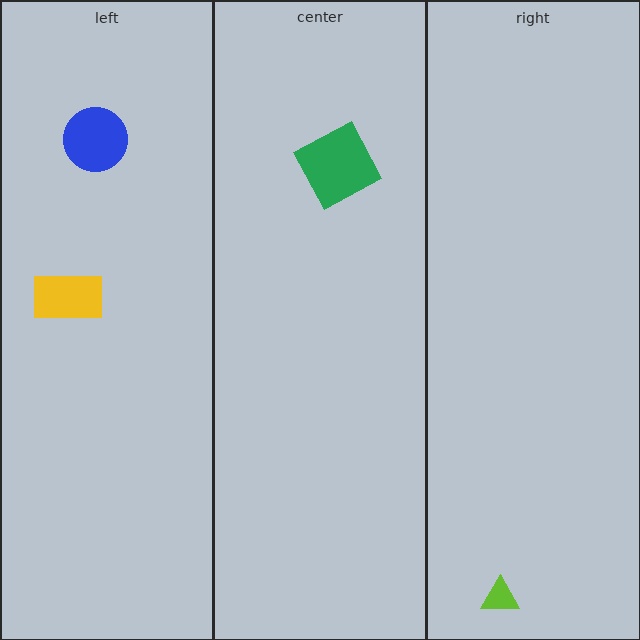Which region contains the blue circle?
The left region.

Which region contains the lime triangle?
The right region.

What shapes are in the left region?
The yellow rectangle, the blue circle.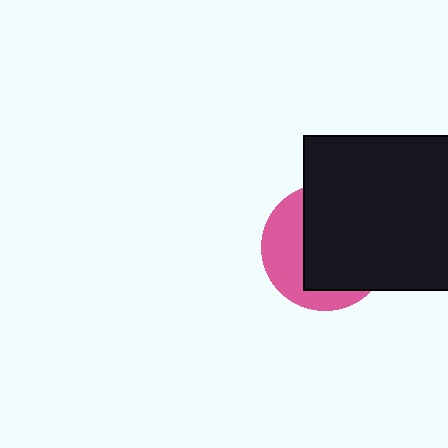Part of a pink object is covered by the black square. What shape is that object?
It is a circle.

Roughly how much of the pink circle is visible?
A small part of it is visible (roughly 37%).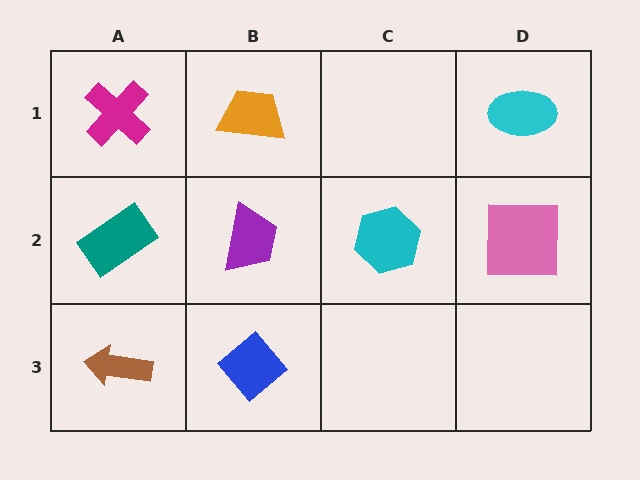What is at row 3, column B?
A blue diamond.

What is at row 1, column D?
A cyan ellipse.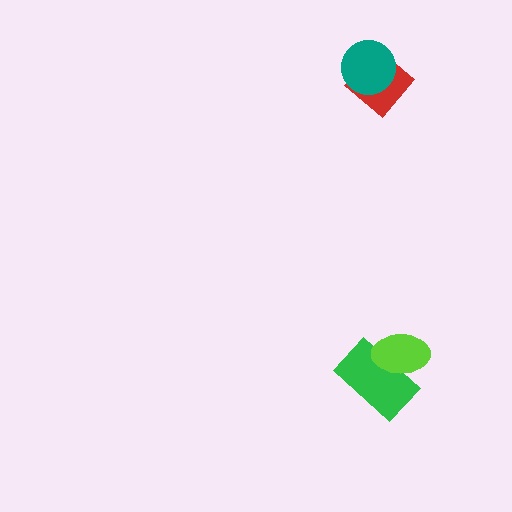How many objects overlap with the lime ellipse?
1 object overlaps with the lime ellipse.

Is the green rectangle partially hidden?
Yes, it is partially covered by another shape.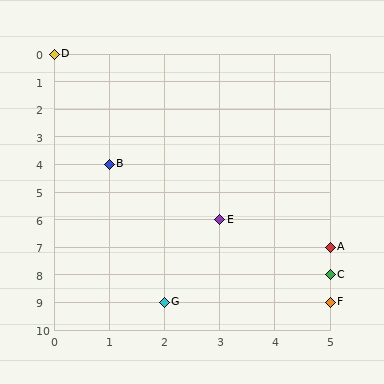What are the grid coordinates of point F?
Point F is at grid coordinates (5, 9).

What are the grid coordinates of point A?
Point A is at grid coordinates (5, 7).